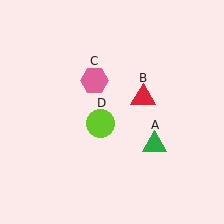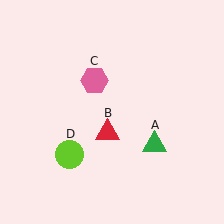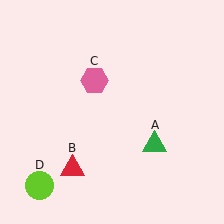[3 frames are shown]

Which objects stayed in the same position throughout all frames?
Green triangle (object A) and pink hexagon (object C) remained stationary.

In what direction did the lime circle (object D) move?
The lime circle (object D) moved down and to the left.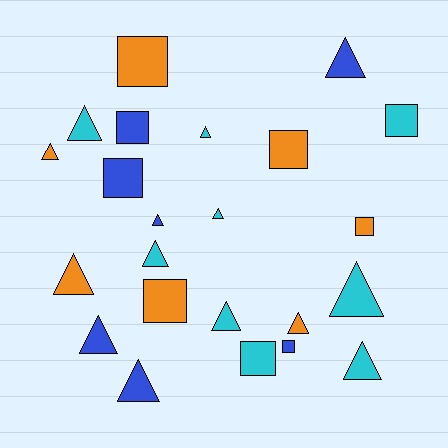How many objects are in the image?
There are 23 objects.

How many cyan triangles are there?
There are 7 cyan triangles.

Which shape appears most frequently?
Triangle, with 14 objects.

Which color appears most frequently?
Cyan, with 9 objects.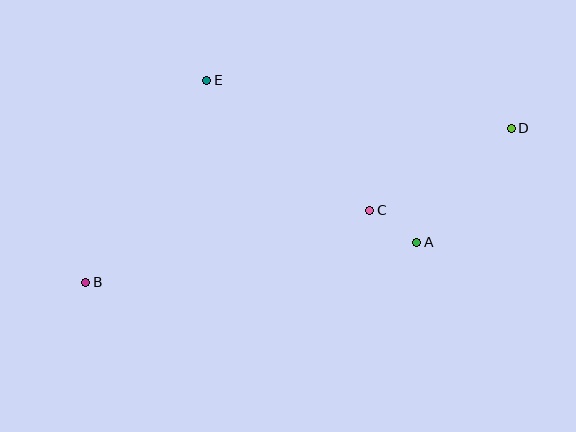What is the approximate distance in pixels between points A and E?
The distance between A and E is approximately 265 pixels.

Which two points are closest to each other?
Points A and C are closest to each other.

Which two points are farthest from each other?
Points B and D are farthest from each other.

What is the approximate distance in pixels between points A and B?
The distance between A and B is approximately 333 pixels.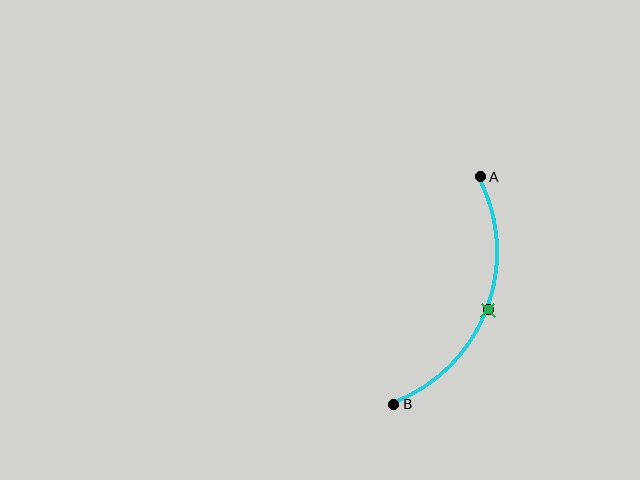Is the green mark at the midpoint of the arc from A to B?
Yes. The green mark lies on the arc at equal arc-length from both A and B — it is the arc midpoint.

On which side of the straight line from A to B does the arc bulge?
The arc bulges to the right of the straight line connecting A and B.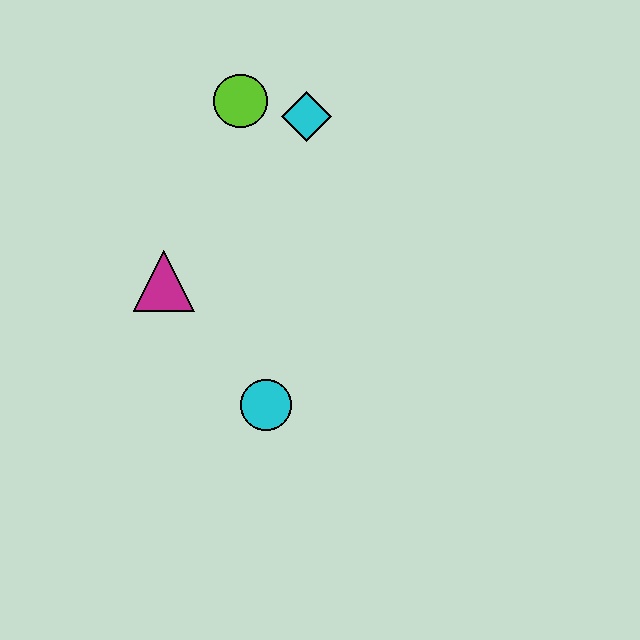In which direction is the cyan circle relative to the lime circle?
The cyan circle is below the lime circle.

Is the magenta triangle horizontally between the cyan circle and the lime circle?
No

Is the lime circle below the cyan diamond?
No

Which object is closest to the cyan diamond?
The lime circle is closest to the cyan diamond.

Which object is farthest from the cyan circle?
The lime circle is farthest from the cyan circle.